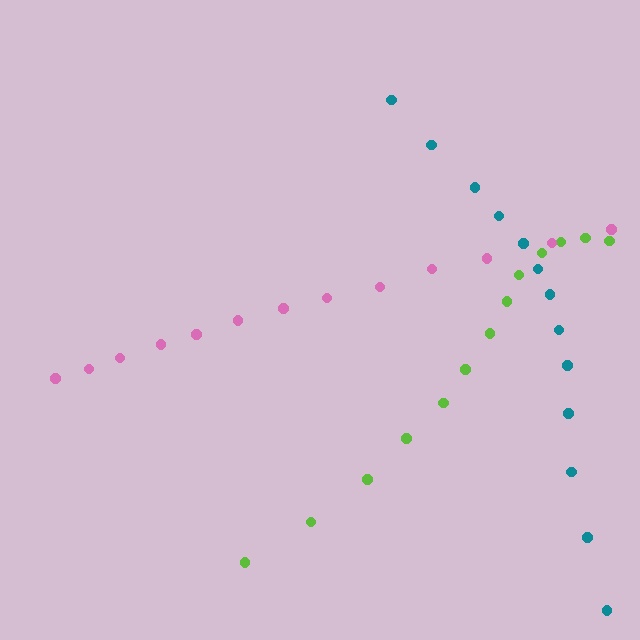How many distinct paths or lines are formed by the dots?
There are 3 distinct paths.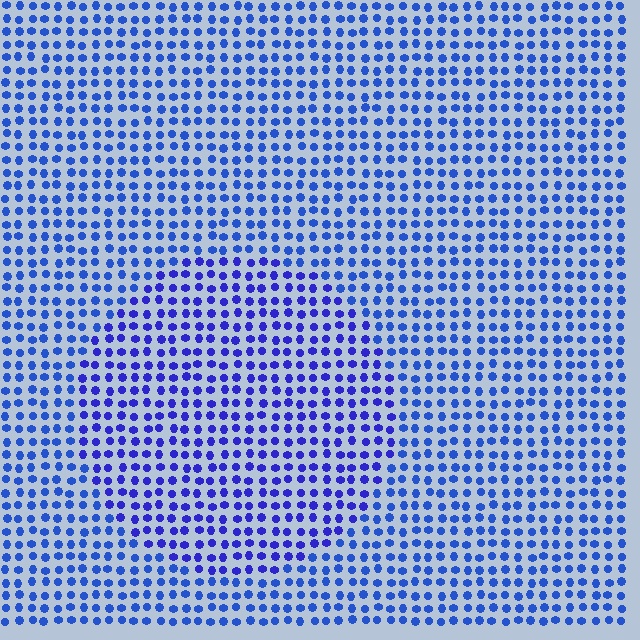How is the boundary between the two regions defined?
The boundary is defined purely by a slight shift in hue (about 20 degrees). Spacing, size, and orientation are identical on both sides.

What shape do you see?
I see a circle.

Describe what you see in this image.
The image is filled with small blue elements in a uniform arrangement. A circle-shaped region is visible where the elements are tinted to a slightly different hue, forming a subtle color boundary.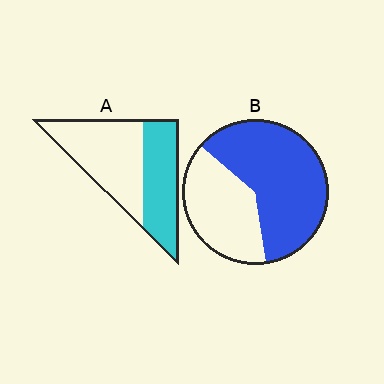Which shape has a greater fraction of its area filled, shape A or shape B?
Shape B.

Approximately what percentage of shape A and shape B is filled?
A is approximately 45% and B is approximately 60%.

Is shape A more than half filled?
No.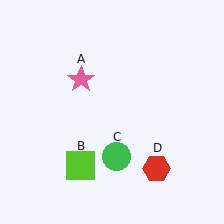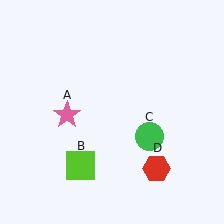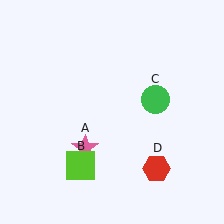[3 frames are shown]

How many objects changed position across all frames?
2 objects changed position: pink star (object A), green circle (object C).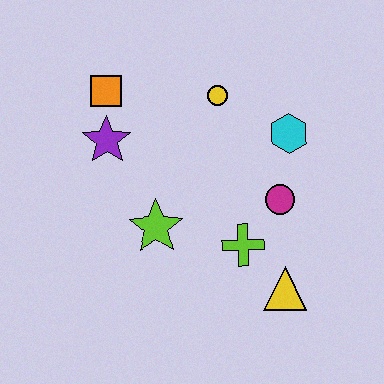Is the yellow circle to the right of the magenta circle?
No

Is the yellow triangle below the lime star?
Yes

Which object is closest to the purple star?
The orange square is closest to the purple star.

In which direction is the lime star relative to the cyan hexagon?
The lime star is to the left of the cyan hexagon.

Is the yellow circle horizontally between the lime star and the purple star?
No